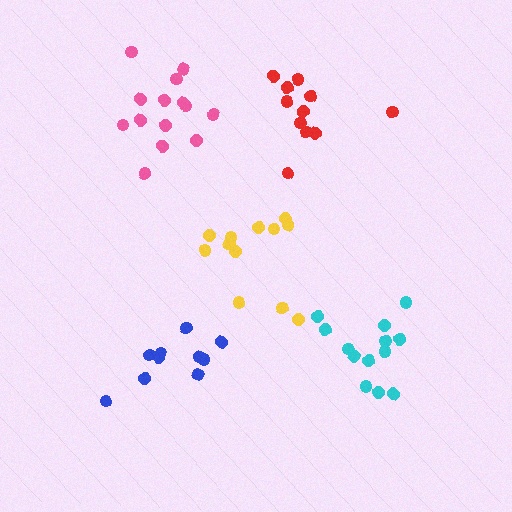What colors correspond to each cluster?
The clusters are colored: red, cyan, blue, yellow, pink.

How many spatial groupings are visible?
There are 5 spatial groupings.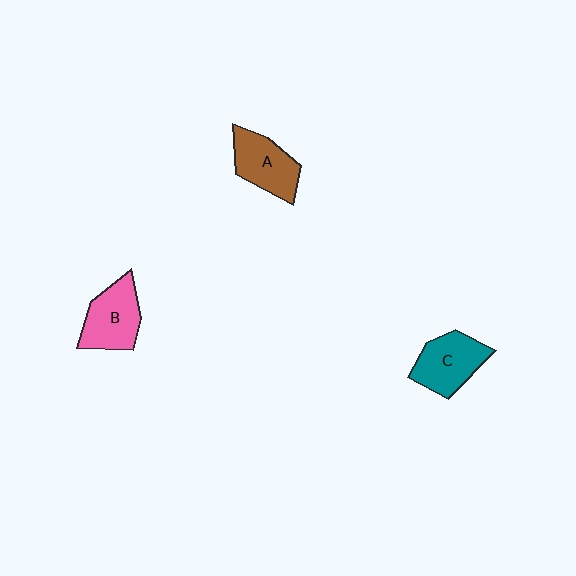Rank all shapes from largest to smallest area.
From largest to smallest: B (pink), C (teal), A (brown).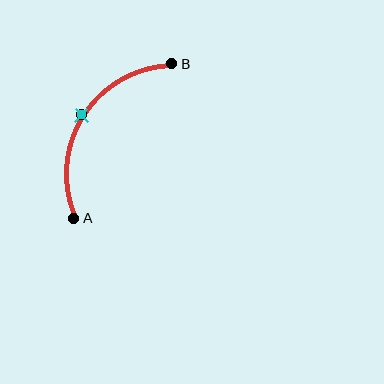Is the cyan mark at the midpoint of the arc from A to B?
Yes. The cyan mark lies on the arc at equal arc-length from both A and B — it is the arc midpoint.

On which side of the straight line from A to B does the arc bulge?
The arc bulges to the left of the straight line connecting A and B.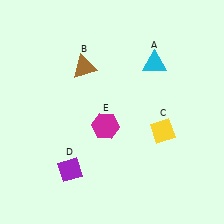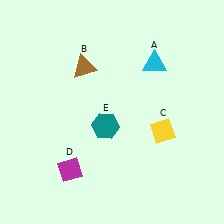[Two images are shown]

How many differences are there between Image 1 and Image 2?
There are 2 differences between the two images.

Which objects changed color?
D changed from purple to magenta. E changed from magenta to teal.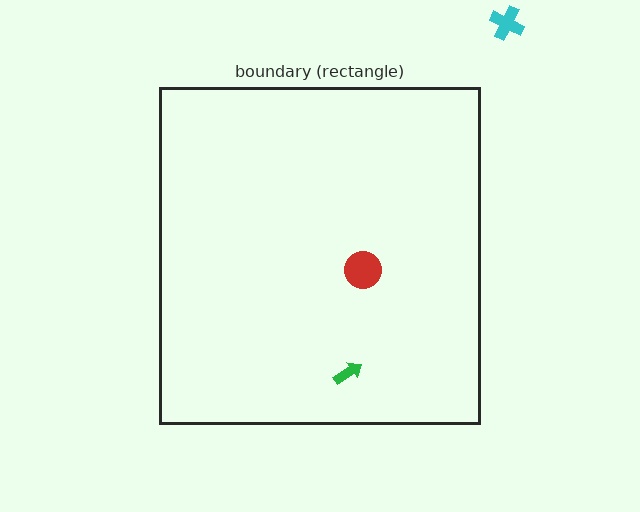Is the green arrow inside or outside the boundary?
Inside.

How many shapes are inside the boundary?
2 inside, 1 outside.